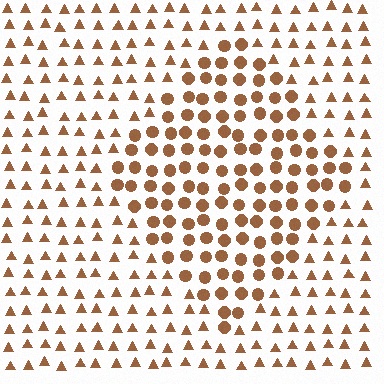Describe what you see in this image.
The image is filled with small brown elements arranged in a uniform grid. A diamond-shaped region contains circles, while the surrounding area contains triangles. The boundary is defined purely by the change in element shape.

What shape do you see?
I see a diamond.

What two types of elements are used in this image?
The image uses circles inside the diamond region and triangles outside it.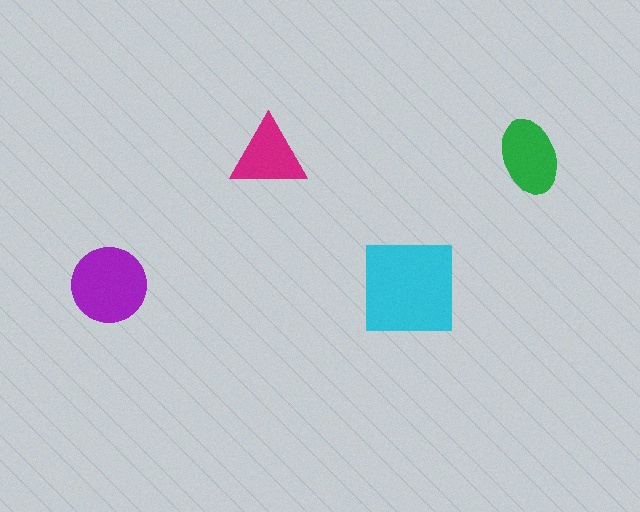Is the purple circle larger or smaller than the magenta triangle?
Larger.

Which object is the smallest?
The magenta triangle.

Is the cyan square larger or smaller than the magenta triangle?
Larger.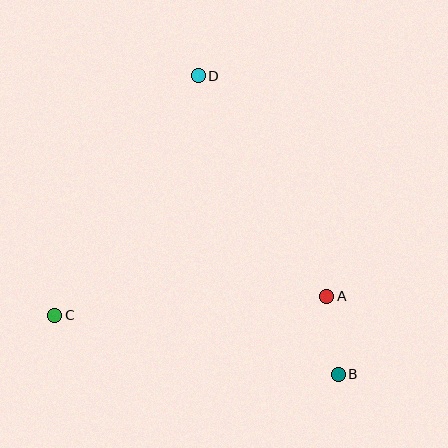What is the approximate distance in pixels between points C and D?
The distance between C and D is approximately 280 pixels.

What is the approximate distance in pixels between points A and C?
The distance between A and C is approximately 273 pixels.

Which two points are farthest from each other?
Points B and D are farthest from each other.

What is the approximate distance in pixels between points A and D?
The distance between A and D is approximately 255 pixels.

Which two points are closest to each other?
Points A and B are closest to each other.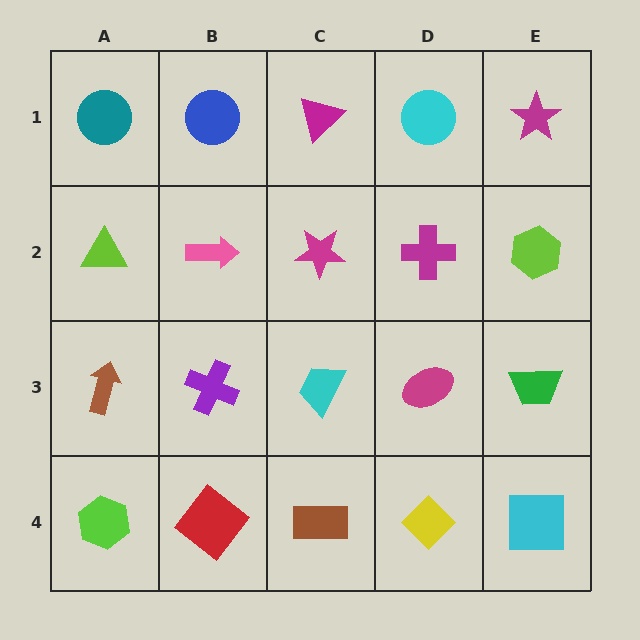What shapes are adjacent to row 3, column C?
A magenta star (row 2, column C), a brown rectangle (row 4, column C), a purple cross (row 3, column B), a magenta ellipse (row 3, column D).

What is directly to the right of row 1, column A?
A blue circle.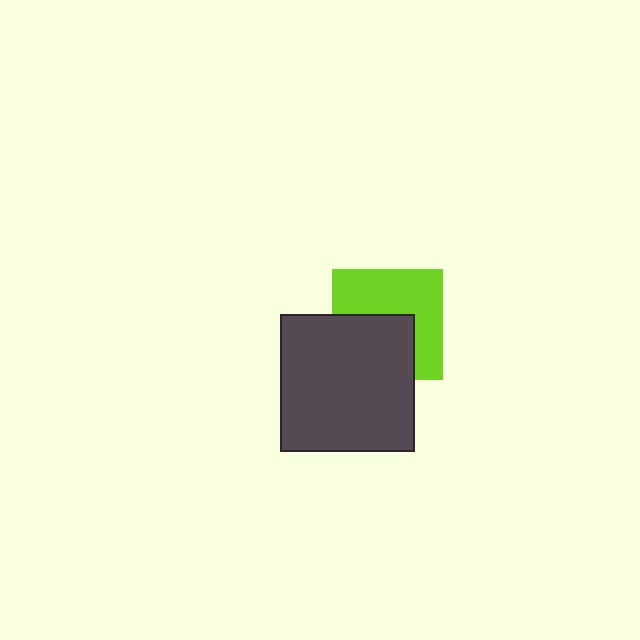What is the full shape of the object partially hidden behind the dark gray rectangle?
The partially hidden object is a lime square.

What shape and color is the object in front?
The object in front is a dark gray rectangle.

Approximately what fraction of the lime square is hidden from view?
Roughly 45% of the lime square is hidden behind the dark gray rectangle.